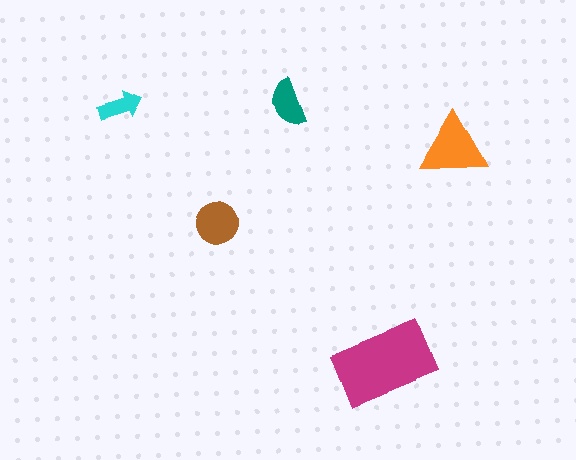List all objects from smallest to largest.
The cyan arrow, the teal semicircle, the brown circle, the orange triangle, the magenta rectangle.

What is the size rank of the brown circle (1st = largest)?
3rd.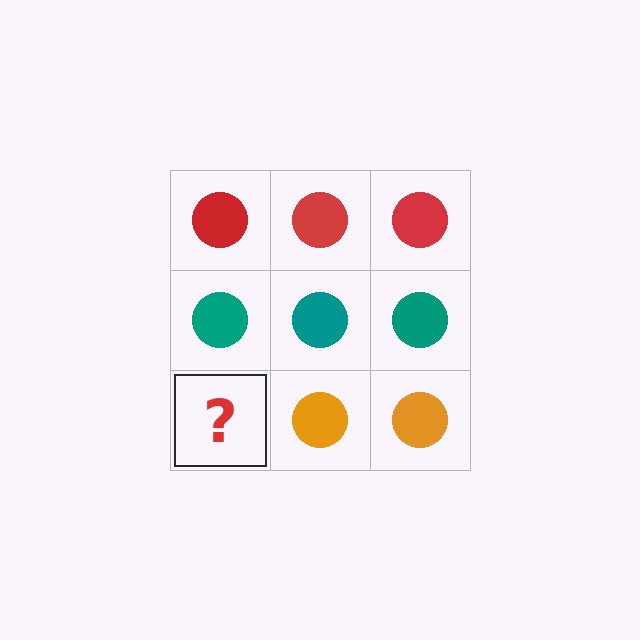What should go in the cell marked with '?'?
The missing cell should contain an orange circle.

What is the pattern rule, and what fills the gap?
The rule is that each row has a consistent color. The gap should be filled with an orange circle.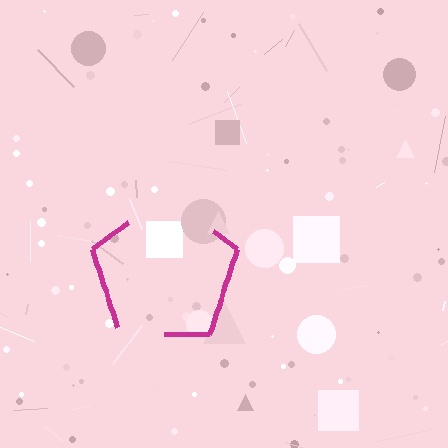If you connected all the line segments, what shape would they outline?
They would outline a pentagon.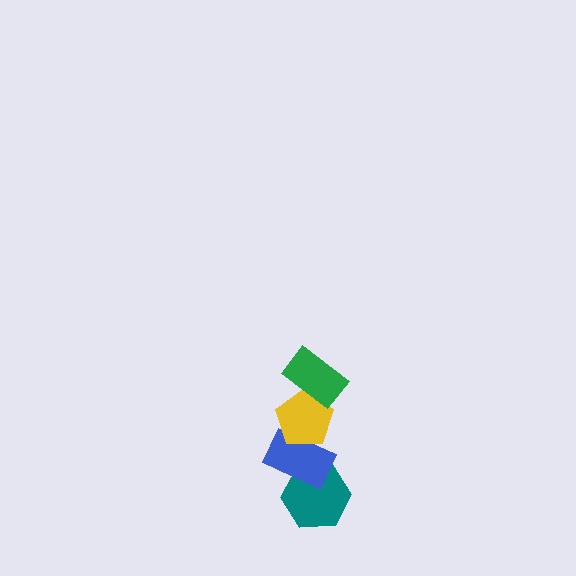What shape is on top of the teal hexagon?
The blue rectangle is on top of the teal hexagon.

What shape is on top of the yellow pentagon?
The green rectangle is on top of the yellow pentagon.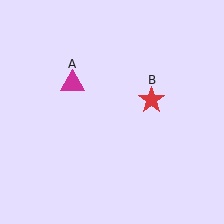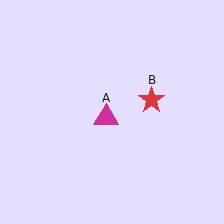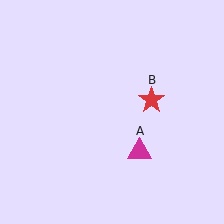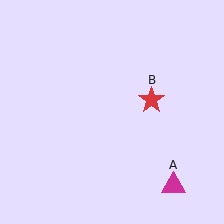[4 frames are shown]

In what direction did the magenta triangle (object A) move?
The magenta triangle (object A) moved down and to the right.